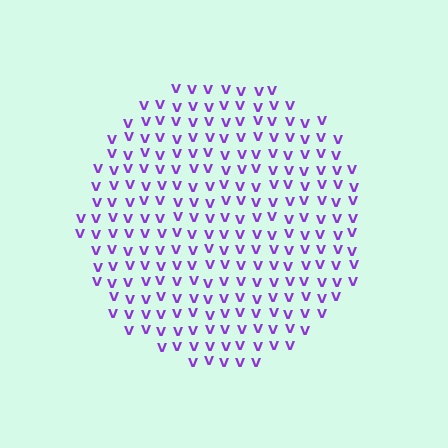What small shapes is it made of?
It is made of small letter V's.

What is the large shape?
The large shape is a circle.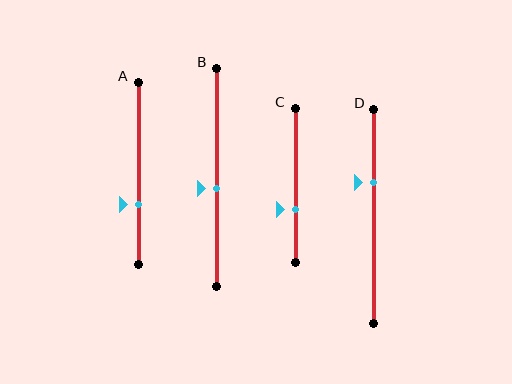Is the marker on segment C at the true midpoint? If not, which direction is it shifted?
No, the marker on segment C is shifted downward by about 15% of the segment length.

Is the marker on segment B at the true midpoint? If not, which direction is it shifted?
No, the marker on segment B is shifted downward by about 5% of the segment length.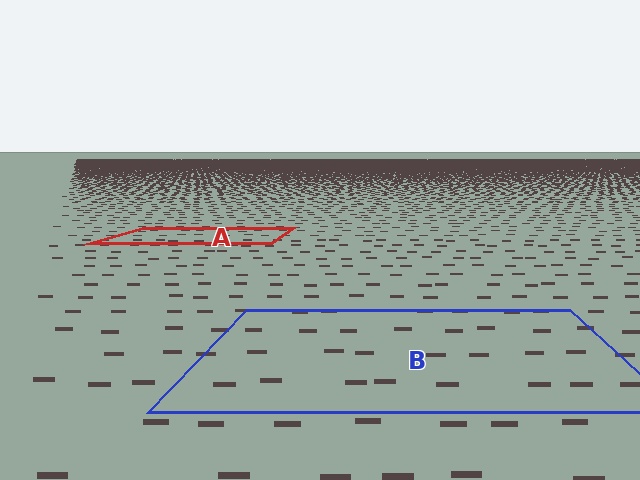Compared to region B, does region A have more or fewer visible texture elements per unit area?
Region A has more texture elements per unit area — they are packed more densely because it is farther away.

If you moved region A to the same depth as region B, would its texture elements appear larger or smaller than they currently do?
They would appear larger. At a closer depth, the same texture elements are projected at a bigger on-screen size.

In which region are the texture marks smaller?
The texture marks are smaller in region A, because it is farther away.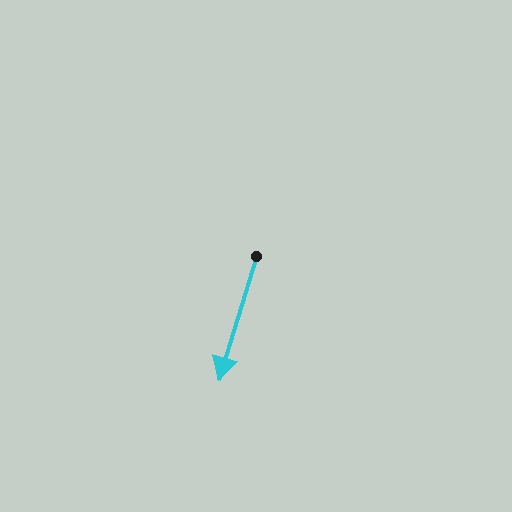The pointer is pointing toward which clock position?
Roughly 7 o'clock.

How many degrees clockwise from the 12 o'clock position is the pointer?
Approximately 197 degrees.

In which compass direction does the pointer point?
South.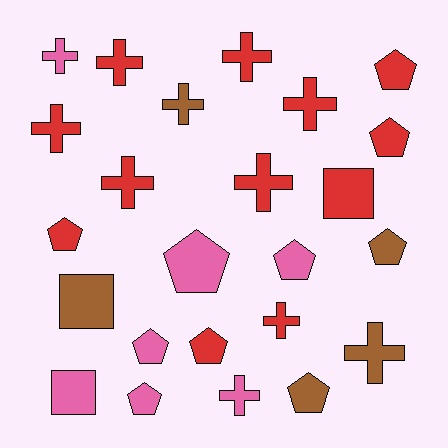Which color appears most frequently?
Red, with 12 objects.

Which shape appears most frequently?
Cross, with 11 objects.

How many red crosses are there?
There are 7 red crosses.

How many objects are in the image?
There are 24 objects.